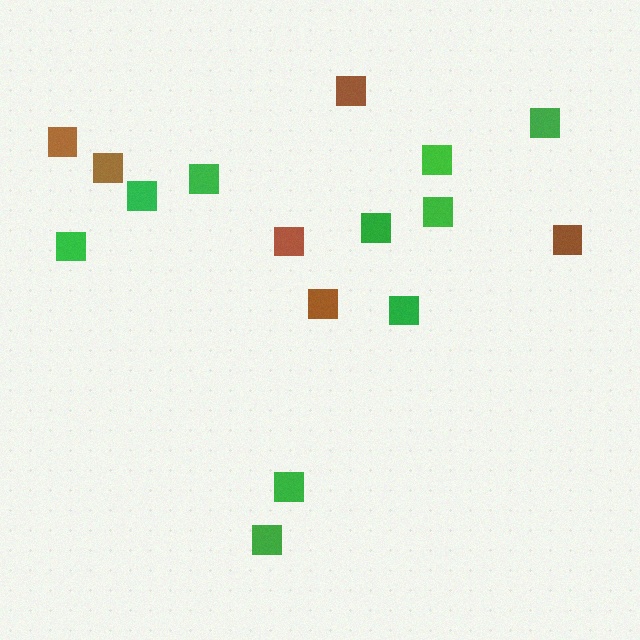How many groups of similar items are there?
There are 2 groups: one group of green squares (10) and one group of brown squares (6).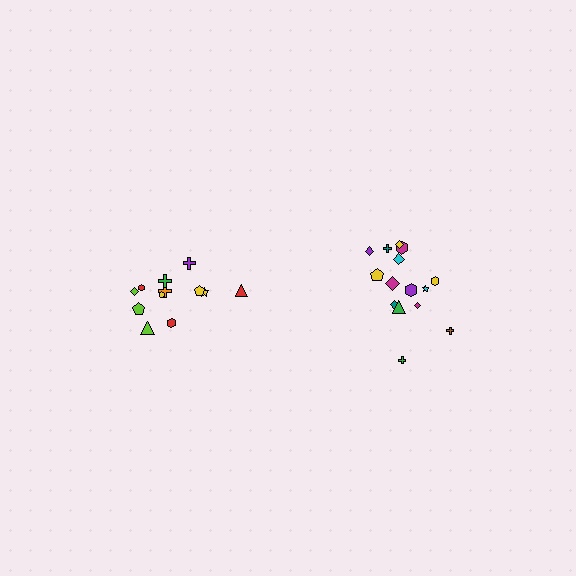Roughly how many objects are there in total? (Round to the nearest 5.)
Roughly 25 objects in total.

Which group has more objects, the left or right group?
The right group.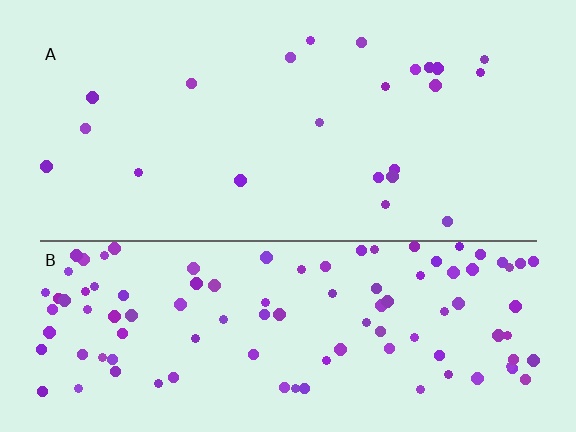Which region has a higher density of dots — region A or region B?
B (the bottom).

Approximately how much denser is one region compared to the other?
Approximately 4.8× — region B over region A.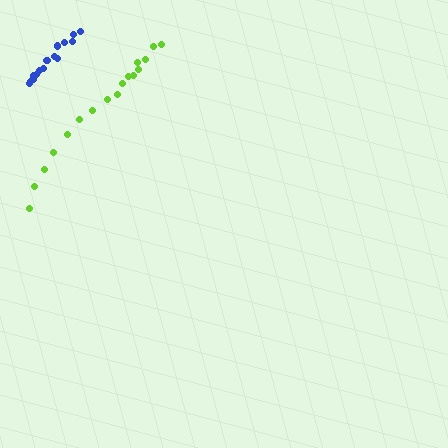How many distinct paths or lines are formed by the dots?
There are 2 distinct paths.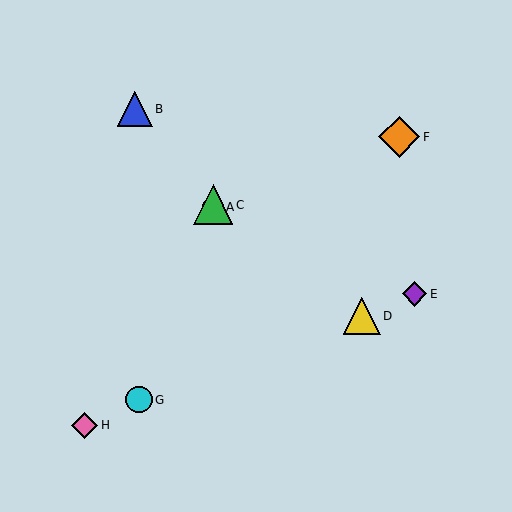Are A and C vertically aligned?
Yes, both are at x≈213.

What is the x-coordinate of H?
Object H is at x≈85.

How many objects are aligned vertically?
2 objects (A, C) are aligned vertically.